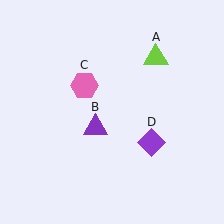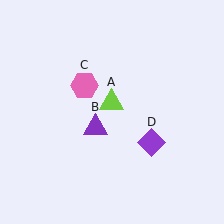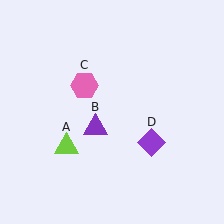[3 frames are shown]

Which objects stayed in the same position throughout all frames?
Purple triangle (object B) and pink hexagon (object C) and purple diamond (object D) remained stationary.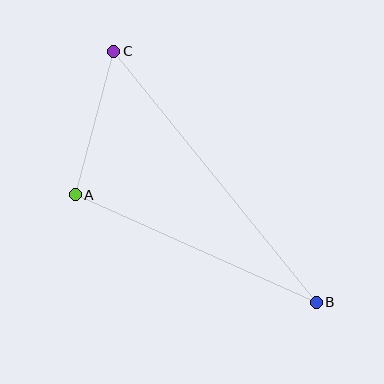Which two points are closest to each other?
Points A and C are closest to each other.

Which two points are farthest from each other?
Points B and C are farthest from each other.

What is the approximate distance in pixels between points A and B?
The distance between A and B is approximately 264 pixels.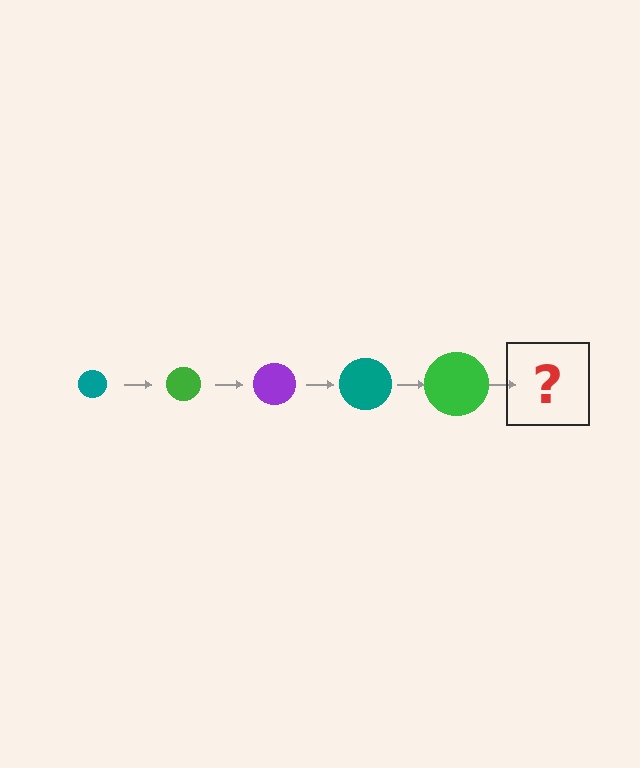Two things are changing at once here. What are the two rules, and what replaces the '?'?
The two rules are that the circle grows larger each step and the color cycles through teal, green, and purple. The '?' should be a purple circle, larger than the previous one.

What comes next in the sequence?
The next element should be a purple circle, larger than the previous one.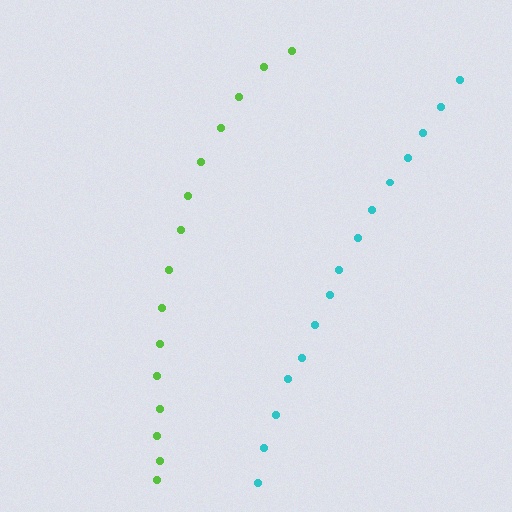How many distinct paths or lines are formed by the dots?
There are 2 distinct paths.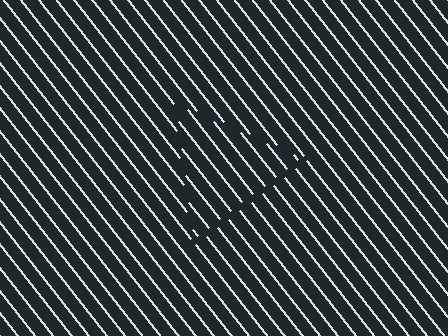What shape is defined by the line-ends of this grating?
An illusory triangle. The interior of the shape contains the same grating, shifted by half a period — the contour is defined by the phase discontinuity where line-ends from the inner and outer gratings abut.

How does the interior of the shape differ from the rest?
The interior of the shape contains the same grating, shifted by half a period — the contour is defined by the phase discontinuity where line-ends from the inner and outer gratings abut.